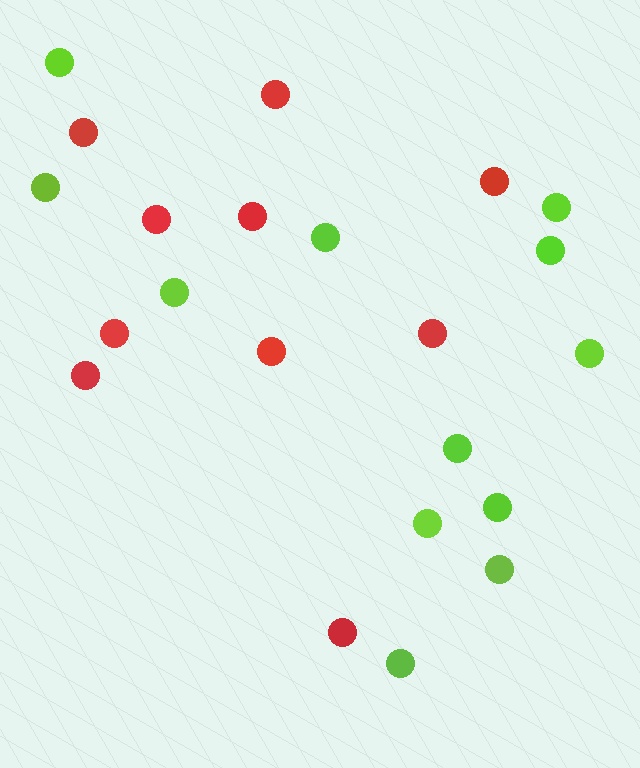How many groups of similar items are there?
There are 2 groups: one group of lime circles (12) and one group of red circles (10).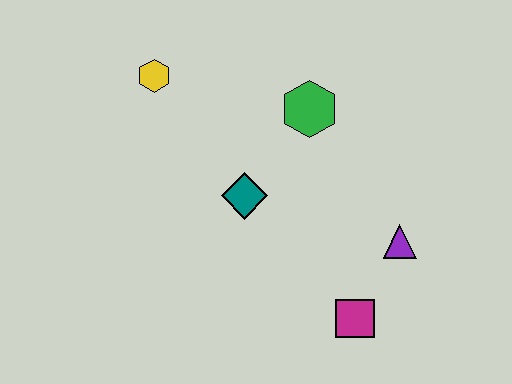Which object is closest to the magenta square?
The purple triangle is closest to the magenta square.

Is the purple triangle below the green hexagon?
Yes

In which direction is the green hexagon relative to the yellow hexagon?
The green hexagon is to the right of the yellow hexagon.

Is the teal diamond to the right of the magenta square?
No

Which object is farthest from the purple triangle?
The yellow hexagon is farthest from the purple triangle.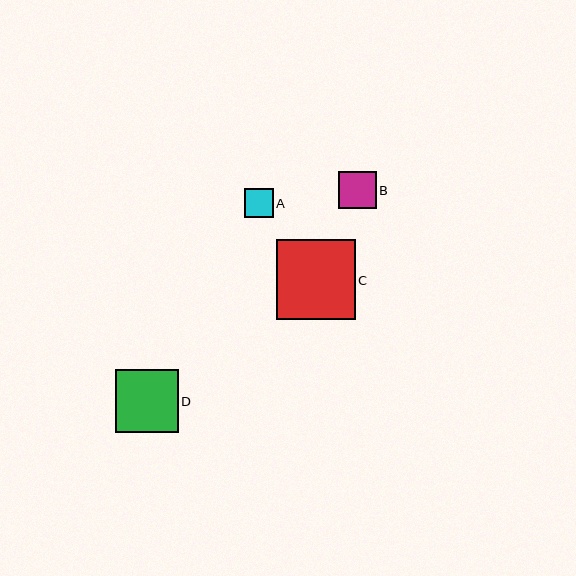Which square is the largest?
Square C is the largest with a size of approximately 79 pixels.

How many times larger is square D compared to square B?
Square D is approximately 1.7 times the size of square B.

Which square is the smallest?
Square A is the smallest with a size of approximately 29 pixels.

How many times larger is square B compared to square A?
Square B is approximately 1.3 times the size of square A.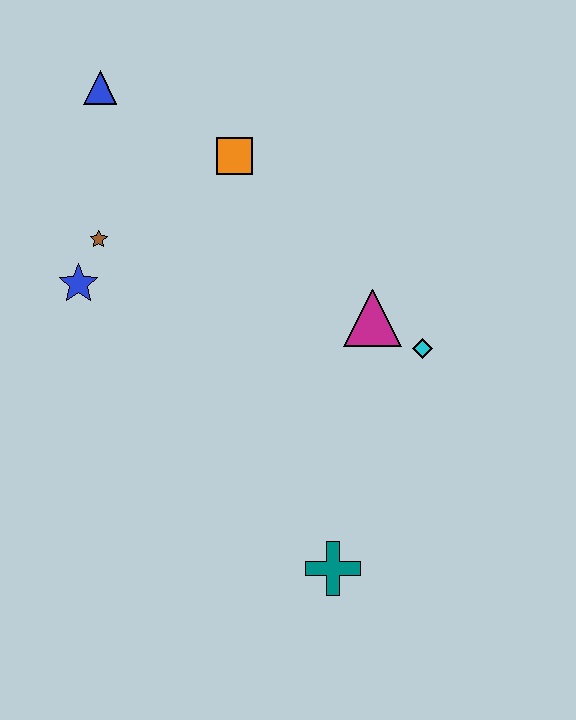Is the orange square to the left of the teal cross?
Yes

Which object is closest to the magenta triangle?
The cyan diamond is closest to the magenta triangle.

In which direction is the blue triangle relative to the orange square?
The blue triangle is to the left of the orange square.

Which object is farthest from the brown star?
The teal cross is farthest from the brown star.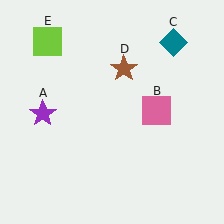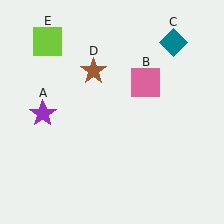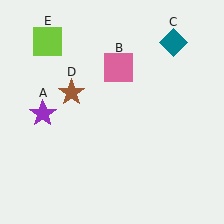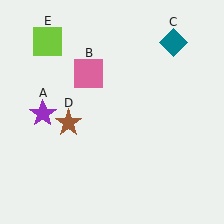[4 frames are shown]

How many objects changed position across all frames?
2 objects changed position: pink square (object B), brown star (object D).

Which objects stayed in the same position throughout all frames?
Purple star (object A) and teal diamond (object C) and lime square (object E) remained stationary.